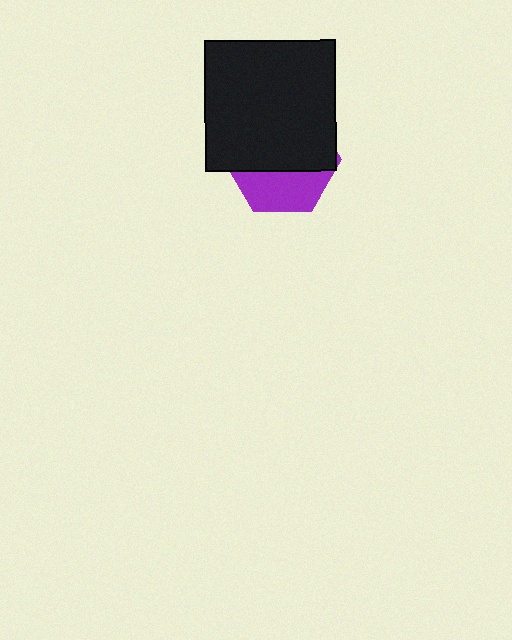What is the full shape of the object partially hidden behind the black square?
The partially hidden object is a purple hexagon.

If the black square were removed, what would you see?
You would see the complete purple hexagon.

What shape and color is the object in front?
The object in front is a black square.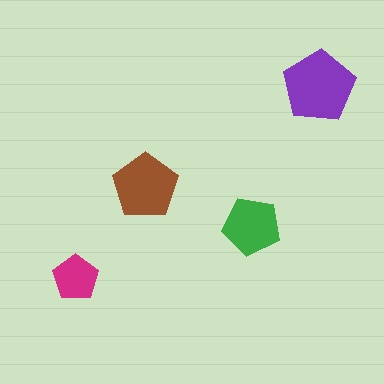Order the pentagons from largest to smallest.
the purple one, the brown one, the green one, the magenta one.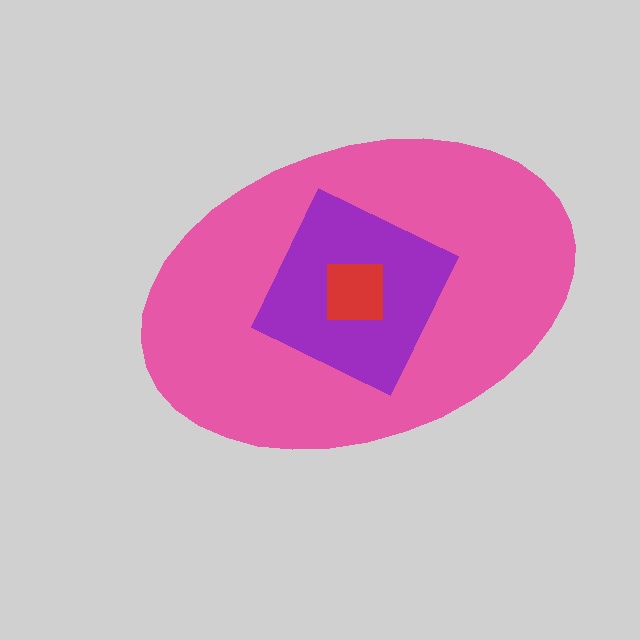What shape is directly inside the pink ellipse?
The purple diamond.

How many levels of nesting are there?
3.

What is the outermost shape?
The pink ellipse.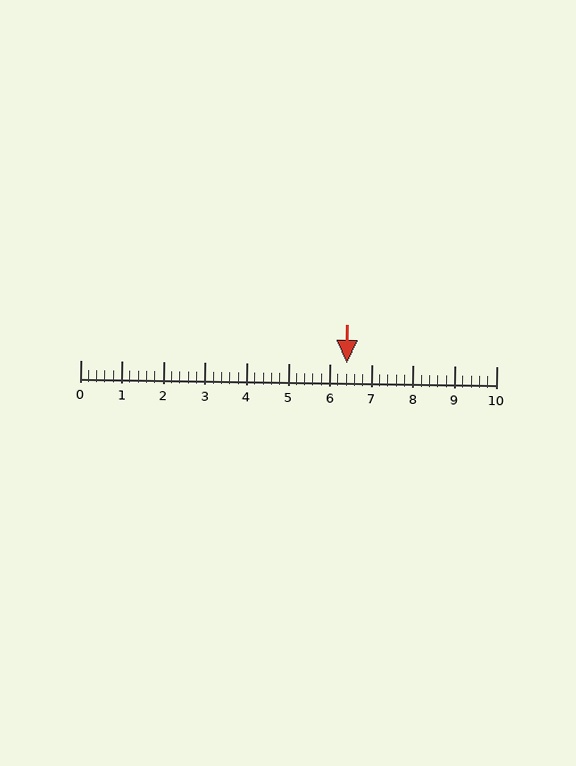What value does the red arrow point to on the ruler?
The red arrow points to approximately 6.4.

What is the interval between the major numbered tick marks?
The major tick marks are spaced 1 units apart.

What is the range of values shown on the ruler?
The ruler shows values from 0 to 10.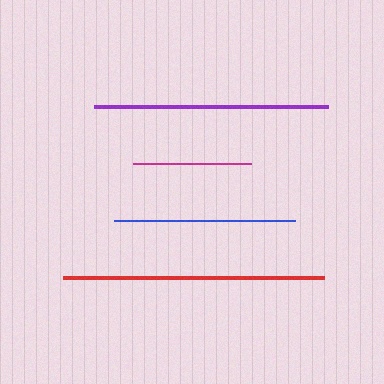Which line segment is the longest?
The red line is the longest at approximately 261 pixels.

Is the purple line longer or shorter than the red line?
The red line is longer than the purple line.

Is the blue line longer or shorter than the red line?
The red line is longer than the blue line.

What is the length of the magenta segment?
The magenta segment is approximately 118 pixels long.